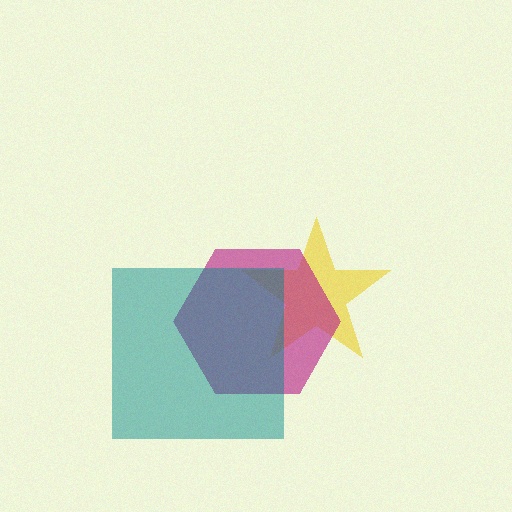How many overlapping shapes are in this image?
There are 3 overlapping shapes in the image.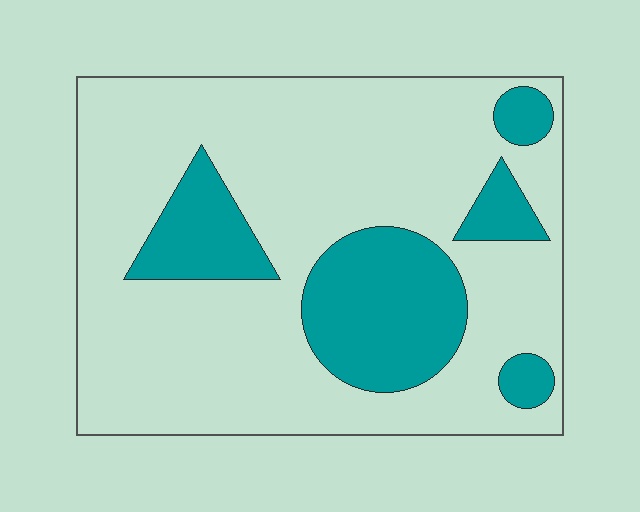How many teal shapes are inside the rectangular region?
5.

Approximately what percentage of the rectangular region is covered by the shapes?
Approximately 25%.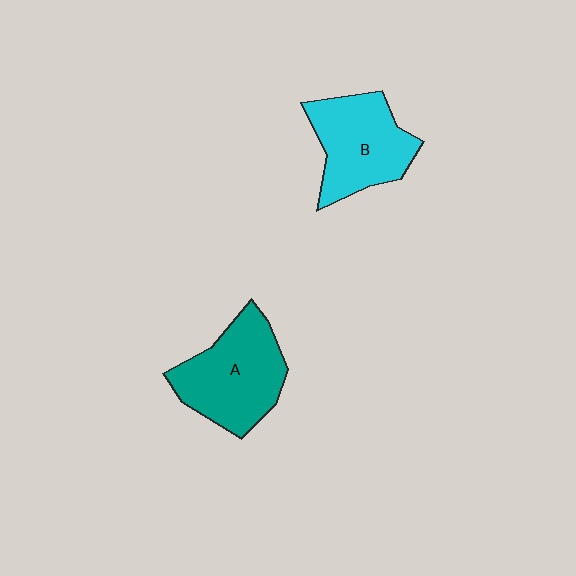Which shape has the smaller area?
Shape B (cyan).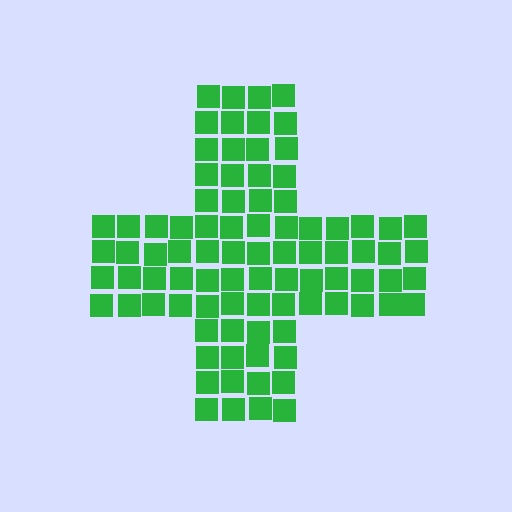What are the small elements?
The small elements are squares.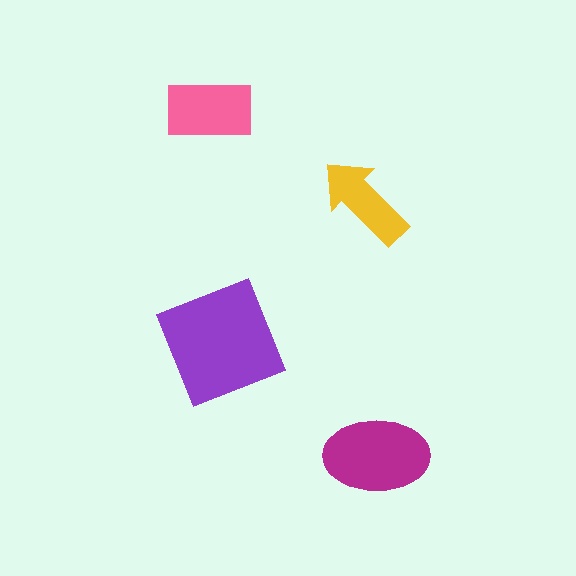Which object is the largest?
The purple square.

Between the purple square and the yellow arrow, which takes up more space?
The purple square.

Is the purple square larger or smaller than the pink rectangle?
Larger.